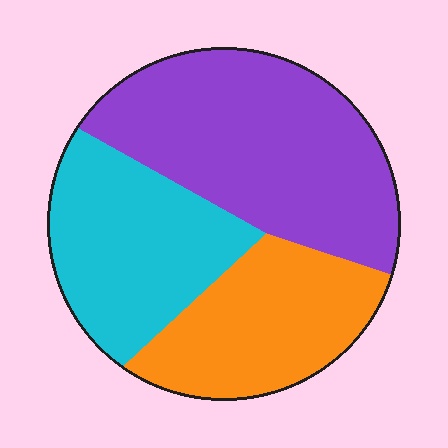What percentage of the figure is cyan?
Cyan covers 29% of the figure.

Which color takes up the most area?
Purple, at roughly 45%.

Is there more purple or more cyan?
Purple.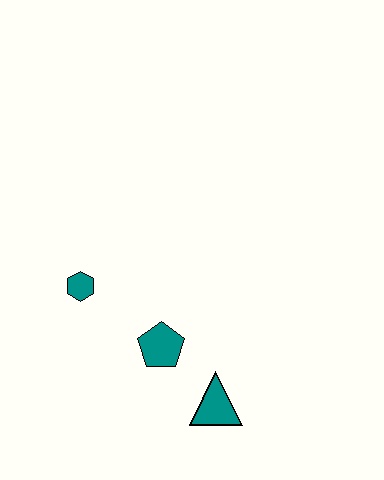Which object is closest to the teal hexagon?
The teal pentagon is closest to the teal hexagon.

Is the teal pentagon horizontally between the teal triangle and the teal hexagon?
Yes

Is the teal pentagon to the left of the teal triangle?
Yes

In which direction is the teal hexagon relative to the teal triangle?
The teal hexagon is to the left of the teal triangle.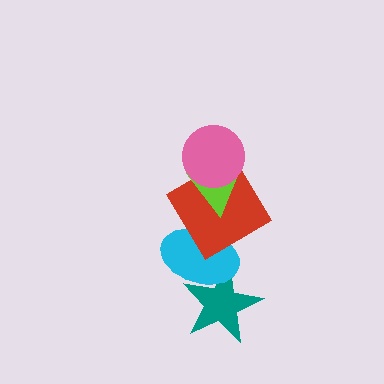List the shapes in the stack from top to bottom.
From top to bottom: the pink circle, the lime triangle, the red diamond, the cyan ellipse, the teal star.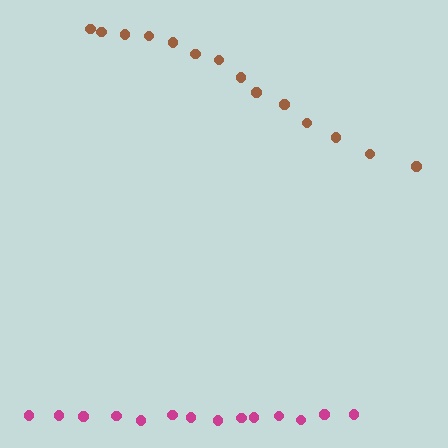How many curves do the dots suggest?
There are 2 distinct paths.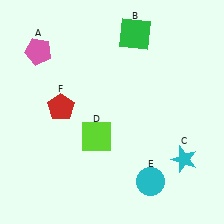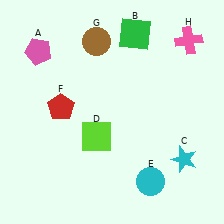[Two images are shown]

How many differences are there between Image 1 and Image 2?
There are 2 differences between the two images.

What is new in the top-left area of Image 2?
A brown circle (G) was added in the top-left area of Image 2.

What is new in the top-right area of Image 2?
A pink cross (H) was added in the top-right area of Image 2.